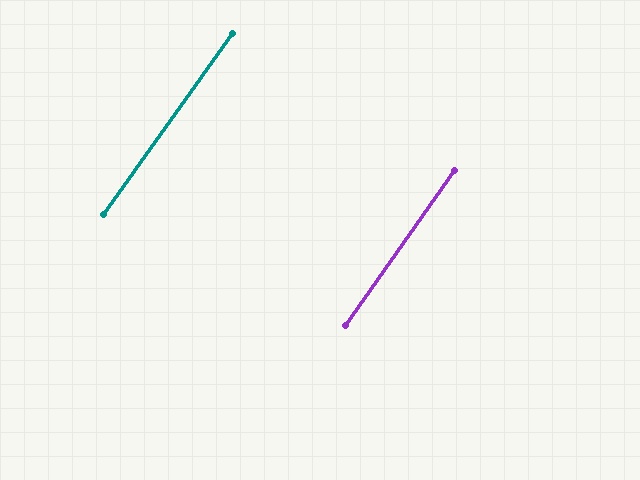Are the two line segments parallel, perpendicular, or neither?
Parallel — their directions differ by only 0.3°.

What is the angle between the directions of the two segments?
Approximately 0 degrees.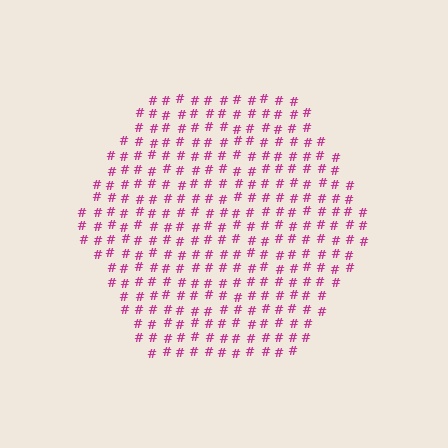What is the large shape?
The large shape is a hexagon.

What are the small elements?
The small elements are hash symbols.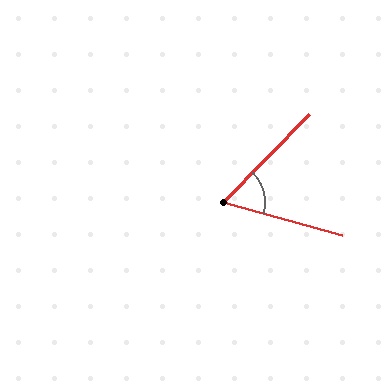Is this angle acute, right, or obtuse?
It is acute.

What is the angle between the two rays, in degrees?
Approximately 61 degrees.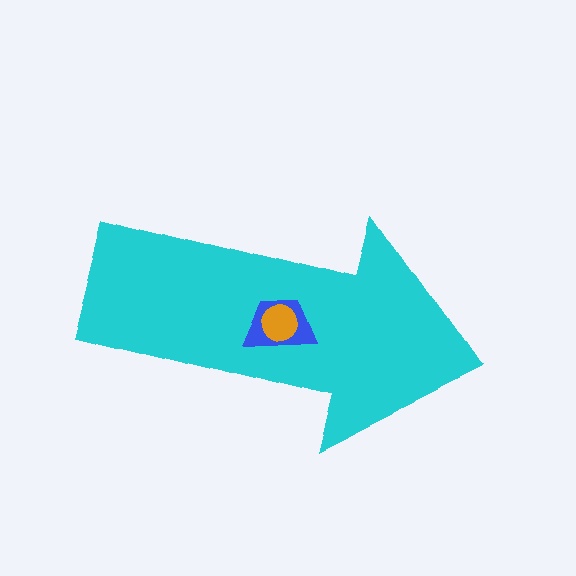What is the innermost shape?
The orange circle.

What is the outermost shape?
The cyan arrow.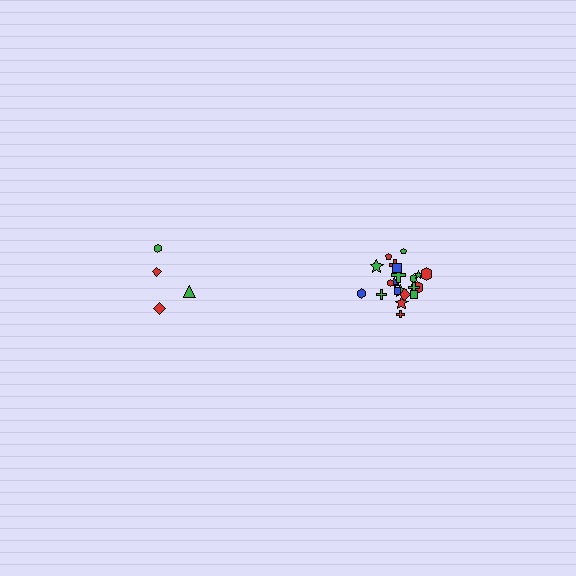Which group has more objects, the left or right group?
The right group.